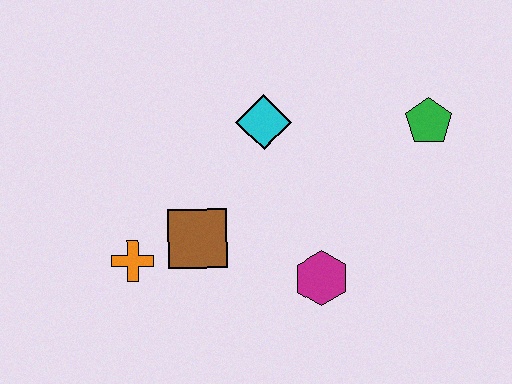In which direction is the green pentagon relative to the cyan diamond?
The green pentagon is to the right of the cyan diamond.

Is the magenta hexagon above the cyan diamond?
No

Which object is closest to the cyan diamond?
The brown square is closest to the cyan diamond.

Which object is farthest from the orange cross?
The green pentagon is farthest from the orange cross.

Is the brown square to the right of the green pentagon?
No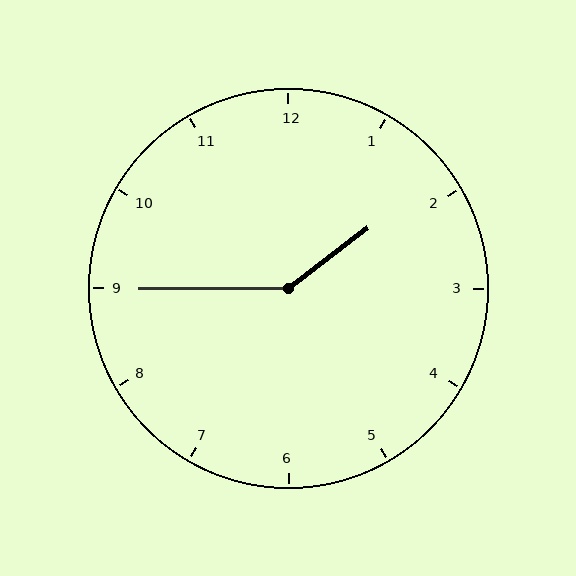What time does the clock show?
1:45.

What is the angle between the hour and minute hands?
Approximately 142 degrees.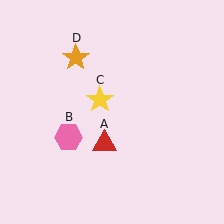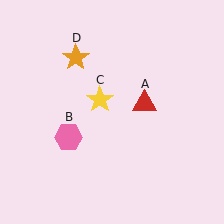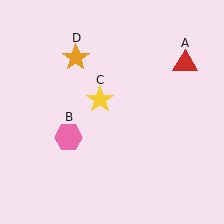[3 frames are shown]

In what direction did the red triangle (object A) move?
The red triangle (object A) moved up and to the right.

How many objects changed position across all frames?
1 object changed position: red triangle (object A).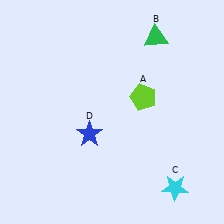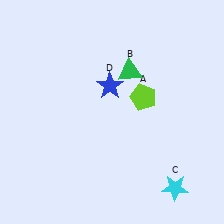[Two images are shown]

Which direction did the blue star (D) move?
The blue star (D) moved up.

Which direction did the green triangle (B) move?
The green triangle (B) moved down.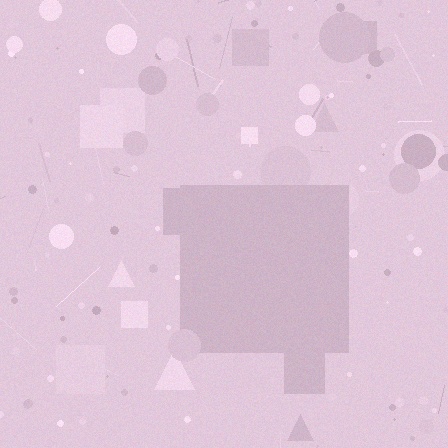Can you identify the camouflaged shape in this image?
The camouflaged shape is a square.